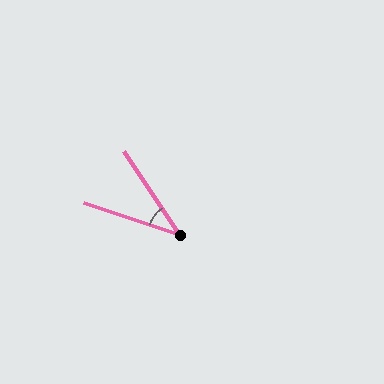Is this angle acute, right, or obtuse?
It is acute.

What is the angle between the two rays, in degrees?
Approximately 38 degrees.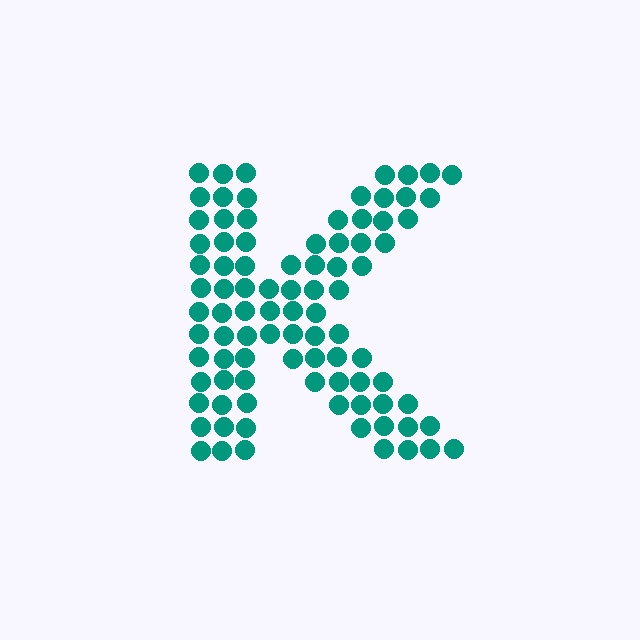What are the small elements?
The small elements are circles.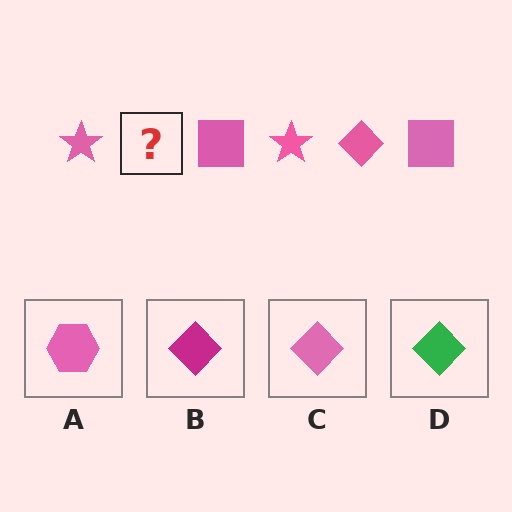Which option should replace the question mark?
Option C.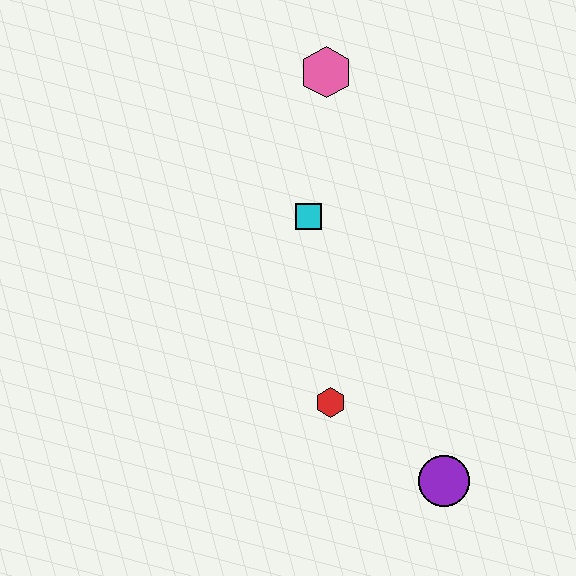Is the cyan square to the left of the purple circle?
Yes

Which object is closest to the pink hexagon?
The cyan square is closest to the pink hexagon.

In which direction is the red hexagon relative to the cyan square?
The red hexagon is below the cyan square.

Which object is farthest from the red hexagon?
The pink hexagon is farthest from the red hexagon.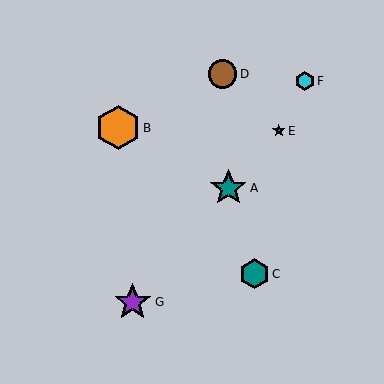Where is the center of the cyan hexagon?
The center of the cyan hexagon is at (305, 81).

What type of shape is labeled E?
Shape E is a purple star.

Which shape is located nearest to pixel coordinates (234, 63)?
The brown circle (labeled D) at (223, 74) is nearest to that location.